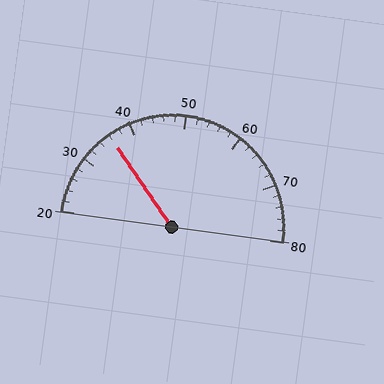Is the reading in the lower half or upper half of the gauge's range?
The reading is in the lower half of the range (20 to 80).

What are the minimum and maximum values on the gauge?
The gauge ranges from 20 to 80.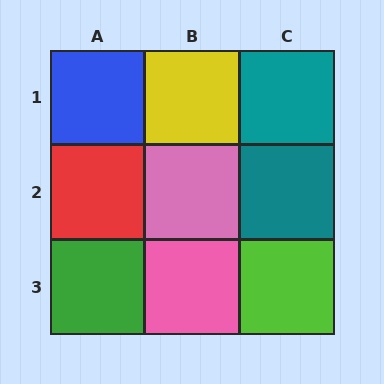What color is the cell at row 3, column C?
Lime.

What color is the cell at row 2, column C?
Teal.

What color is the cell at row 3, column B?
Pink.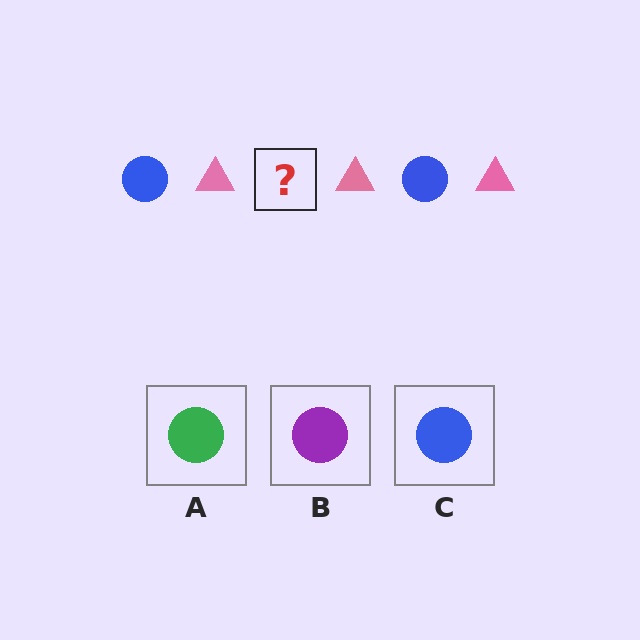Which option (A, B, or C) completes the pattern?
C.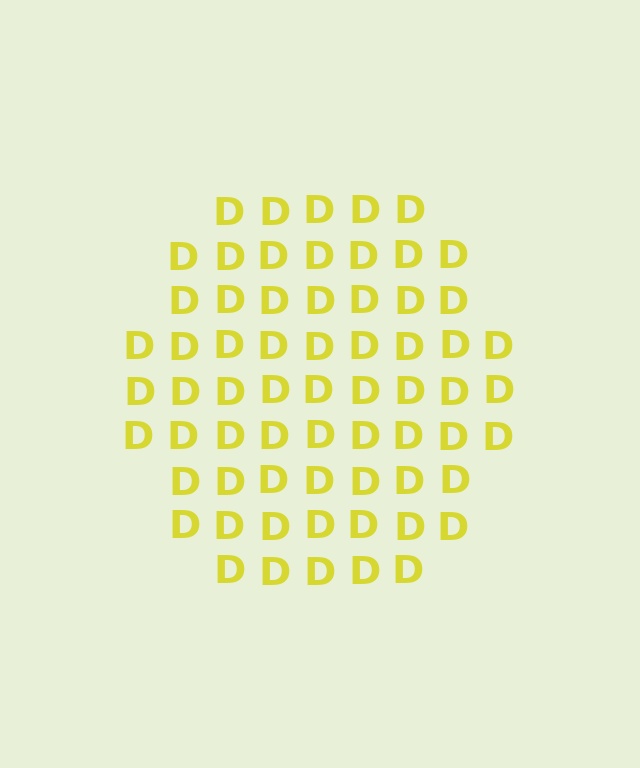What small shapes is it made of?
It is made of small letter D's.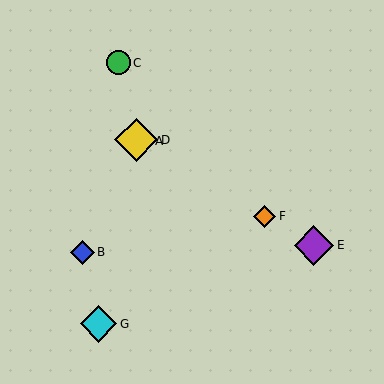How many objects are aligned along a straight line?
4 objects (A, D, E, F) are aligned along a straight line.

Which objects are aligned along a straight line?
Objects A, D, E, F are aligned along a straight line.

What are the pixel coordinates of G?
Object G is at (99, 324).